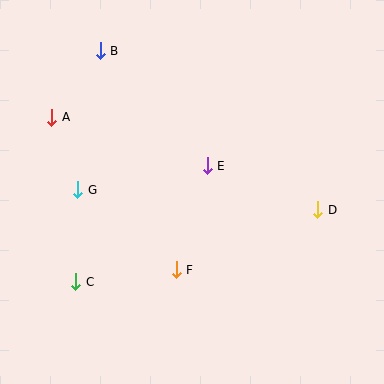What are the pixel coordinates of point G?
Point G is at (78, 190).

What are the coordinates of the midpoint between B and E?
The midpoint between B and E is at (154, 108).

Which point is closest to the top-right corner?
Point D is closest to the top-right corner.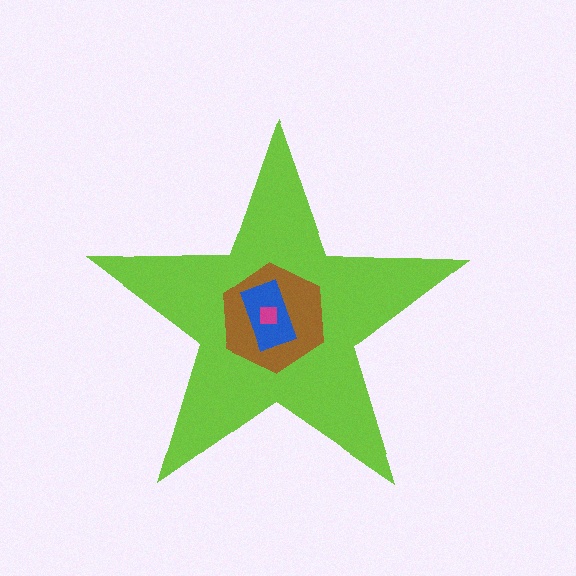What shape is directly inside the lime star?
The brown hexagon.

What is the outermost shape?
The lime star.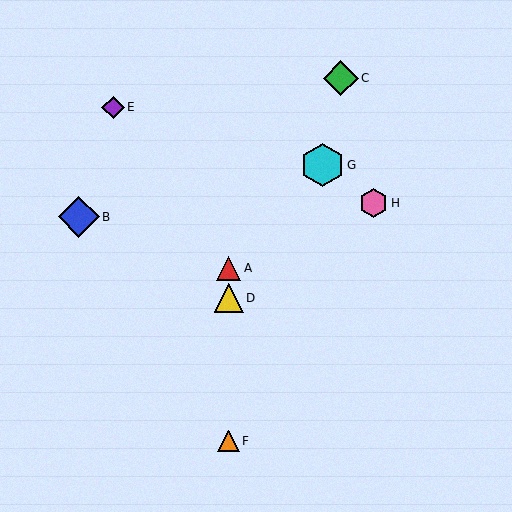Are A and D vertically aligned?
Yes, both are at x≈229.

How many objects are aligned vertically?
3 objects (A, D, F) are aligned vertically.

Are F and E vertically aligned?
No, F is at x≈229 and E is at x≈113.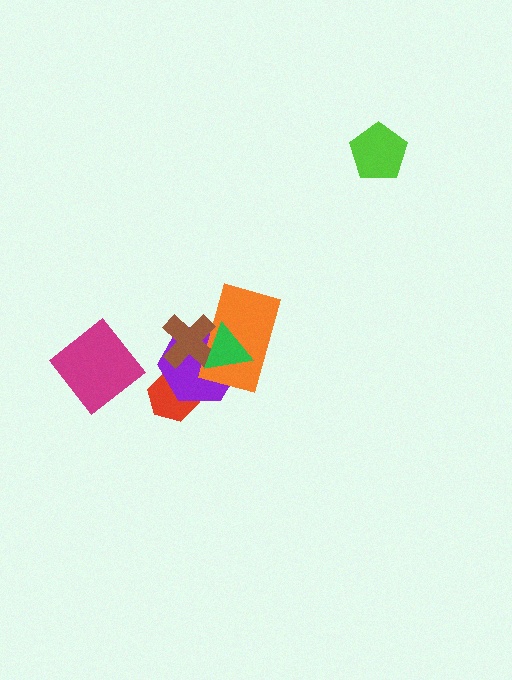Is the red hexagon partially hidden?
Yes, it is partially covered by another shape.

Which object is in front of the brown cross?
The green triangle is in front of the brown cross.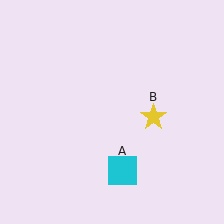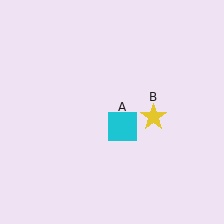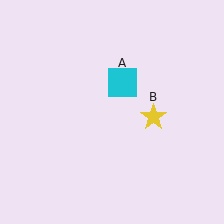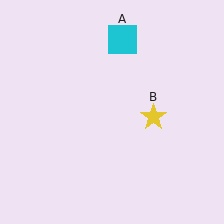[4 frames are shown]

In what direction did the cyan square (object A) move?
The cyan square (object A) moved up.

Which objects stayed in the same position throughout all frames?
Yellow star (object B) remained stationary.